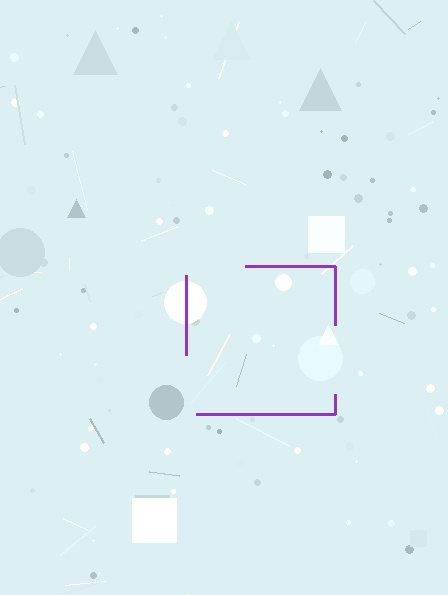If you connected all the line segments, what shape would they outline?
They would outline a square.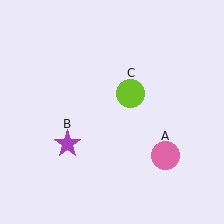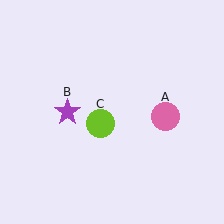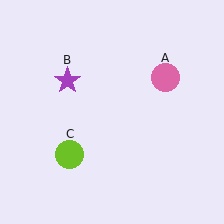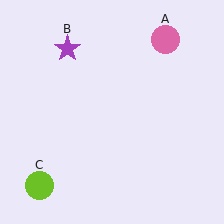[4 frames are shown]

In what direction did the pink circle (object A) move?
The pink circle (object A) moved up.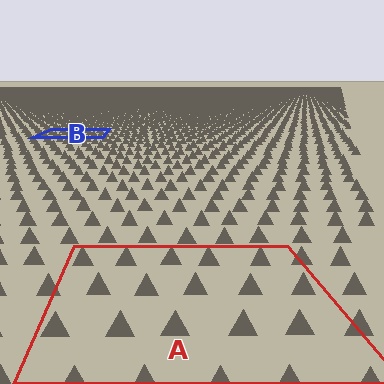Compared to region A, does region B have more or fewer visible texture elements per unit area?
Region B has more texture elements per unit area — they are packed more densely because it is farther away.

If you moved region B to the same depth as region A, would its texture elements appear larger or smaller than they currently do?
They would appear larger. At a closer depth, the same texture elements are projected at a bigger on-screen size.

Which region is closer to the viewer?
Region A is closer. The texture elements there are larger and more spread out.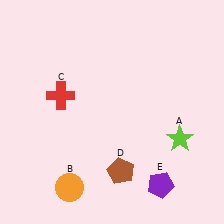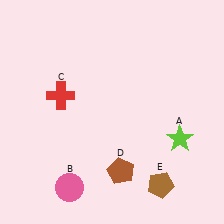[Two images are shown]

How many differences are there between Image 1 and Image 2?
There are 2 differences between the two images.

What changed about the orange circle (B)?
In Image 1, B is orange. In Image 2, it changed to pink.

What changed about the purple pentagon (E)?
In Image 1, E is purple. In Image 2, it changed to brown.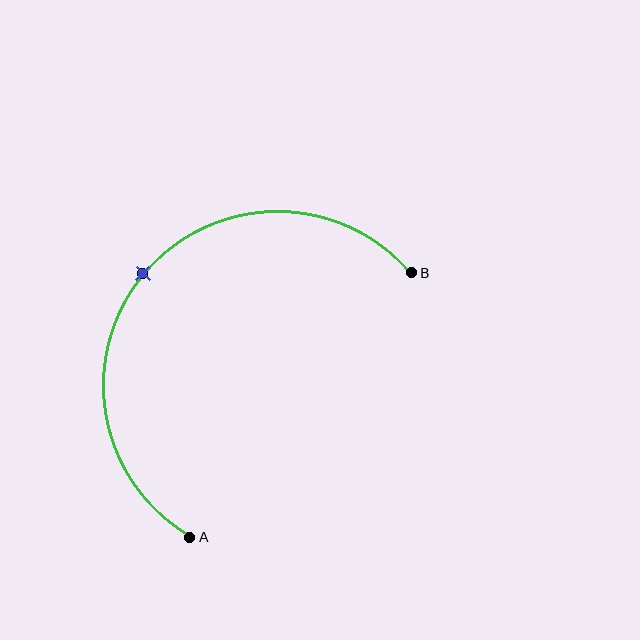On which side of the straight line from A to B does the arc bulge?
The arc bulges above and to the left of the straight line connecting A and B.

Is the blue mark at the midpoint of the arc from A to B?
Yes. The blue mark lies on the arc at equal arc-length from both A and B — it is the arc midpoint.